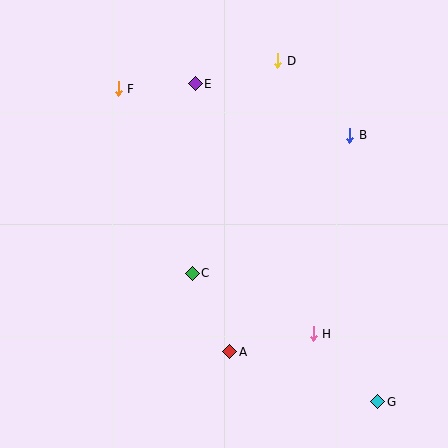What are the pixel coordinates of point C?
Point C is at (192, 273).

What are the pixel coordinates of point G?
Point G is at (378, 402).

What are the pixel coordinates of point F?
Point F is at (118, 89).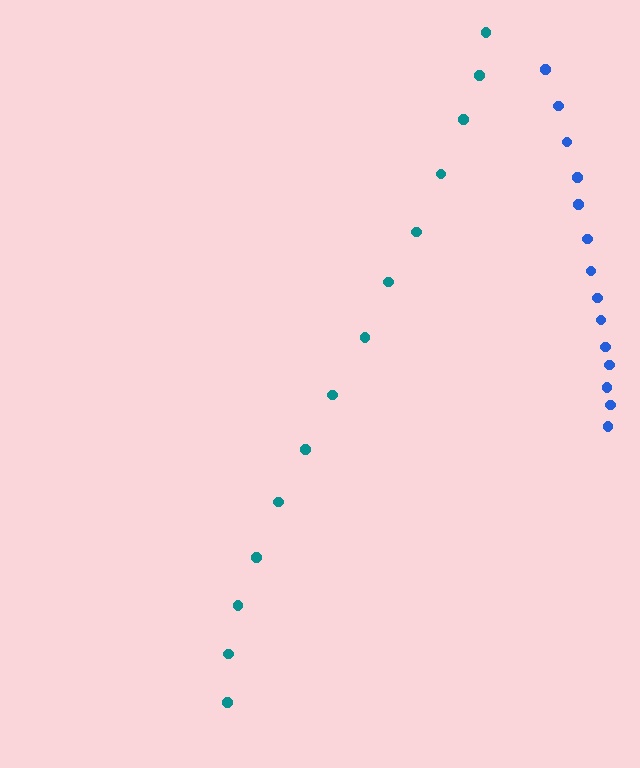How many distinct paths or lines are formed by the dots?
There are 2 distinct paths.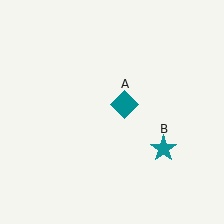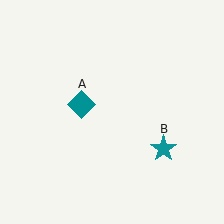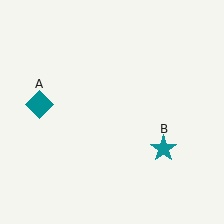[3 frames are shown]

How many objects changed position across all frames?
1 object changed position: teal diamond (object A).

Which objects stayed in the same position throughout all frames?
Teal star (object B) remained stationary.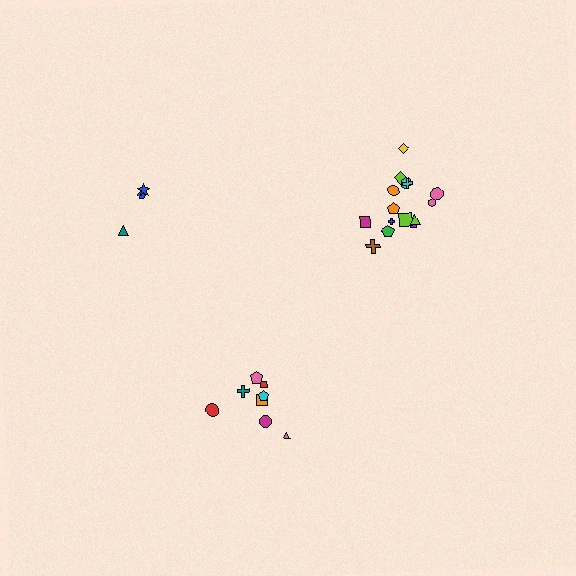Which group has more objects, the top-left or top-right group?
The top-right group.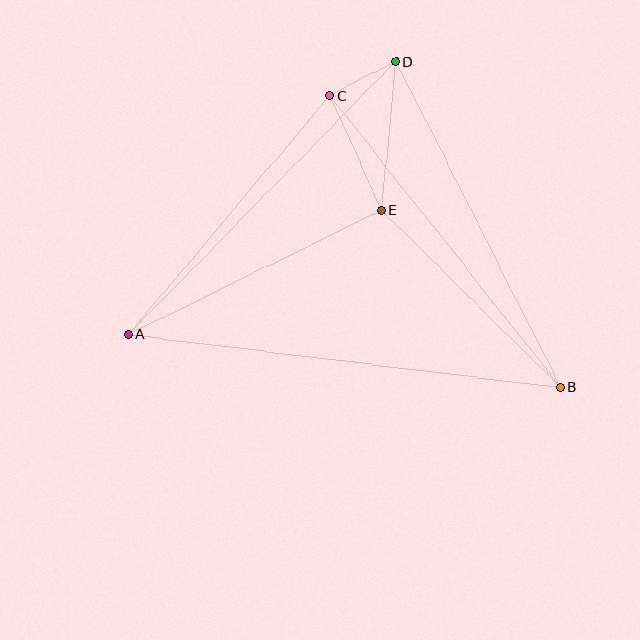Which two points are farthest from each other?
Points A and B are farthest from each other.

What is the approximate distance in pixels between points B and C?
The distance between B and C is approximately 372 pixels.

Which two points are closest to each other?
Points C and D are closest to each other.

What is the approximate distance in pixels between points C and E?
The distance between C and E is approximately 125 pixels.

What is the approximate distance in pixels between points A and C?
The distance between A and C is approximately 312 pixels.